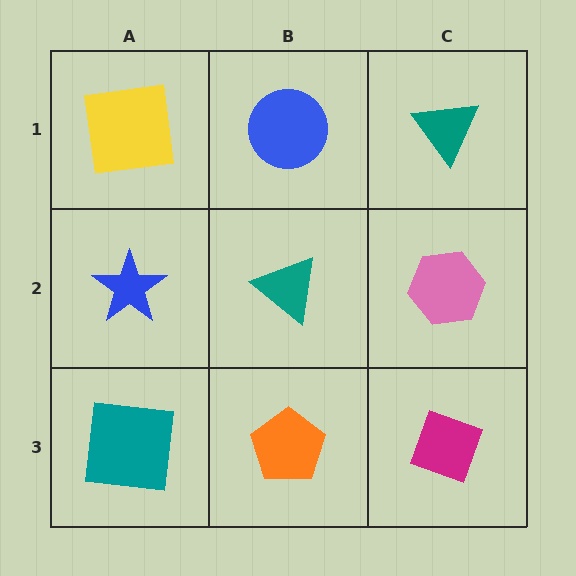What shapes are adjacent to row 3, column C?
A pink hexagon (row 2, column C), an orange pentagon (row 3, column B).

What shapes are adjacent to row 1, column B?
A teal triangle (row 2, column B), a yellow square (row 1, column A), a teal triangle (row 1, column C).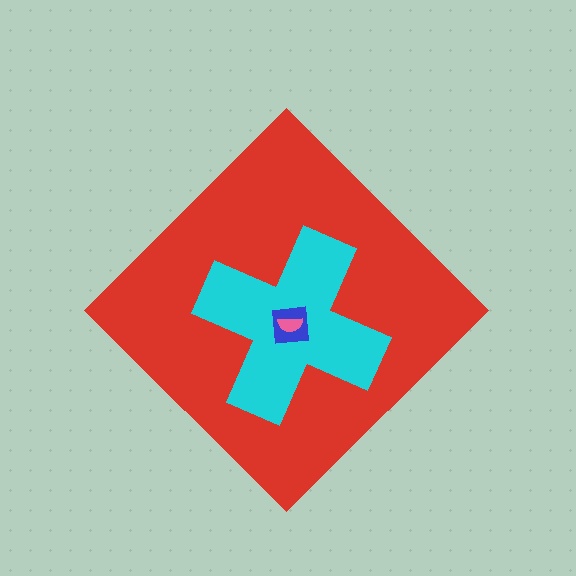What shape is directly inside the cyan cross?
The blue square.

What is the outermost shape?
The red diamond.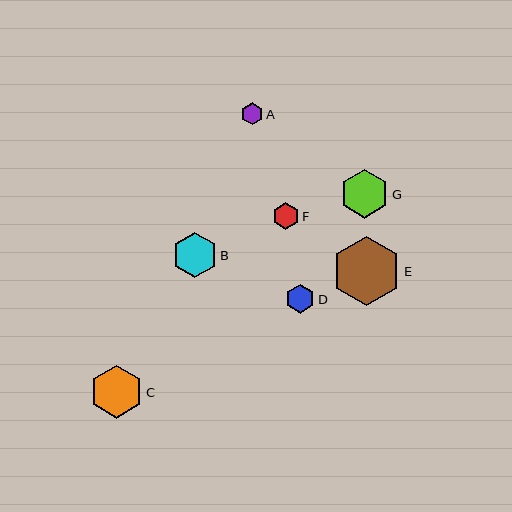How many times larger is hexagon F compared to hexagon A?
Hexagon F is approximately 1.2 times the size of hexagon A.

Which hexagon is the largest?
Hexagon E is the largest with a size of approximately 69 pixels.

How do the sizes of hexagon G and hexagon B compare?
Hexagon G and hexagon B are approximately the same size.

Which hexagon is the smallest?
Hexagon A is the smallest with a size of approximately 22 pixels.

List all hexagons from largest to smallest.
From largest to smallest: E, C, G, B, D, F, A.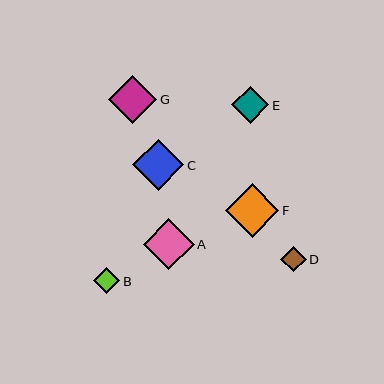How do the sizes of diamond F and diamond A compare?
Diamond F and diamond A are approximately the same size.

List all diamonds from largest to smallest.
From largest to smallest: F, C, A, G, E, B, D.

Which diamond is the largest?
Diamond F is the largest with a size of approximately 54 pixels.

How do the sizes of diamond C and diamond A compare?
Diamond C and diamond A are approximately the same size.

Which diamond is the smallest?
Diamond D is the smallest with a size of approximately 25 pixels.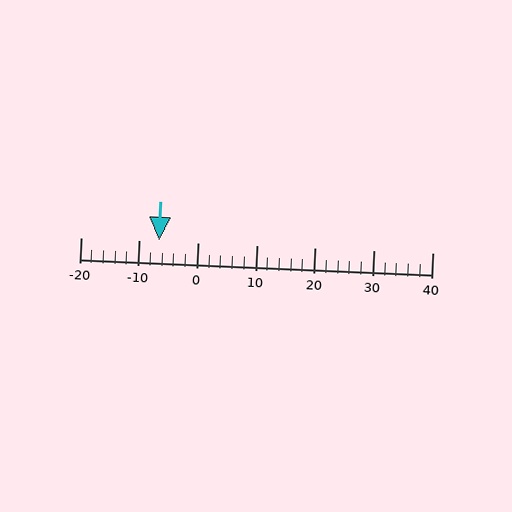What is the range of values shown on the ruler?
The ruler shows values from -20 to 40.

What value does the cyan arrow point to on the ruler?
The cyan arrow points to approximately -7.